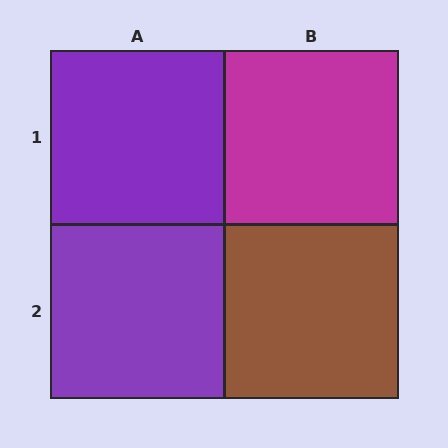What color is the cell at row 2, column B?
Brown.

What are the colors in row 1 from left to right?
Purple, magenta.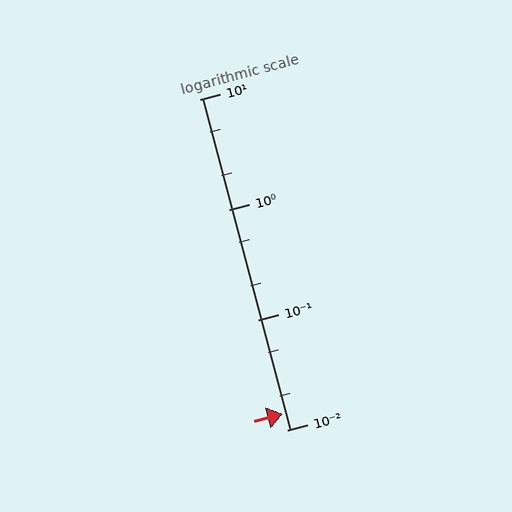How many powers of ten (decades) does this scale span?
The scale spans 3 decades, from 0.01 to 10.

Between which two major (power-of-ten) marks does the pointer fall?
The pointer is between 0.01 and 0.1.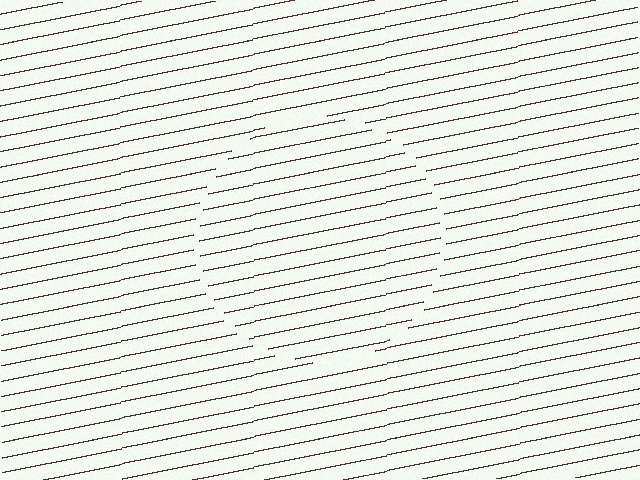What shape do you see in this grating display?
An illusory circle. The interior of the shape contains the same grating, shifted by half a period — the contour is defined by the phase discontinuity where line-ends from the inner and outer gratings abut.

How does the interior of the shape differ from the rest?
The interior of the shape contains the same grating, shifted by half a period — the contour is defined by the phase discontinuity where line-ends from the inner and outer gratings abut.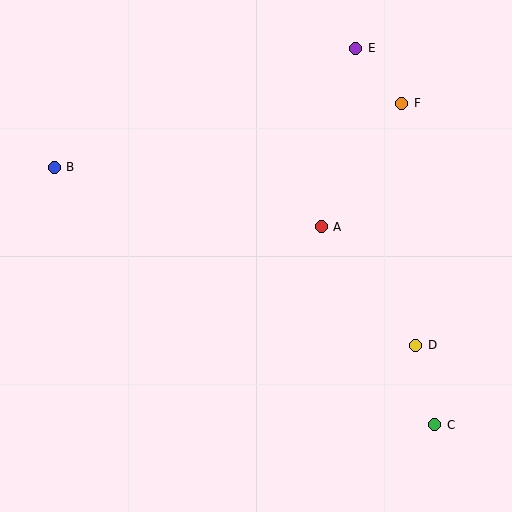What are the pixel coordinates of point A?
Point A is at (321, 227).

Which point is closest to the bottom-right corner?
Point C is closest to the bottom-right corner.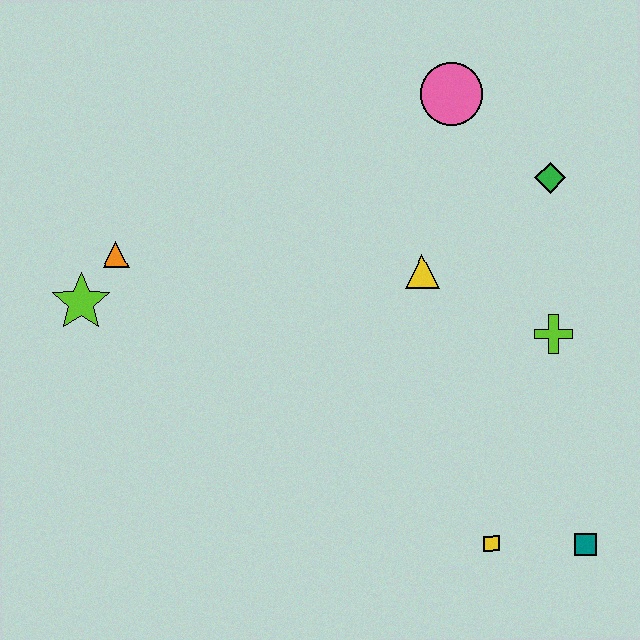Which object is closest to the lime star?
The orange triangle is closest to the lime star.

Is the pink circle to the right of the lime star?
Yes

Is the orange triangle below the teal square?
No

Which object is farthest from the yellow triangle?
The lime star is farthest from the yellow triangle.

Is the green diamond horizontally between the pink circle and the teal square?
Yes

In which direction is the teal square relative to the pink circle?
The teal square is below the pink circle.